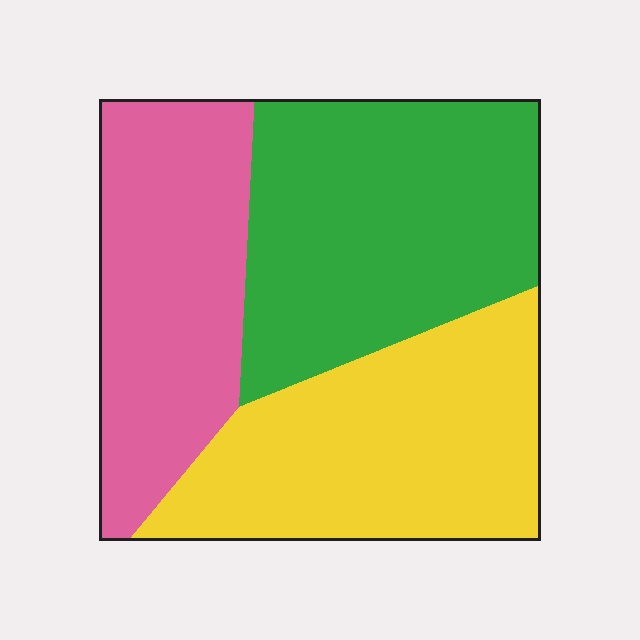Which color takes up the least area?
Pink, at roughly 30%.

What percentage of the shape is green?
Green covers 37% of the shape.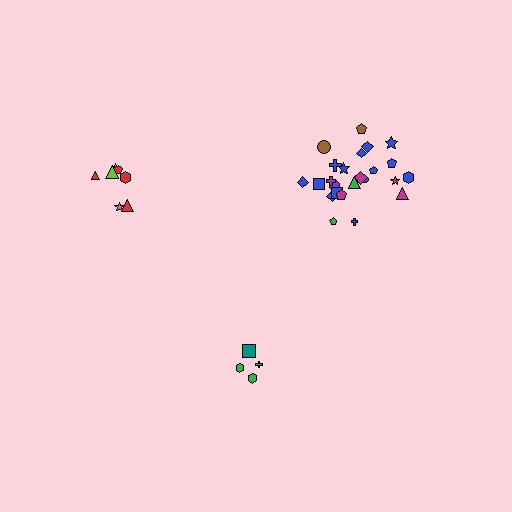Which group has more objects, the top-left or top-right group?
The top-right group.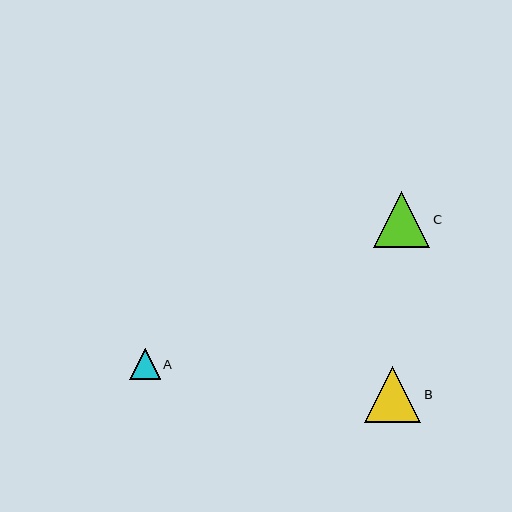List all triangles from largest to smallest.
From largest to smallest: C, B, A.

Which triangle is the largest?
Triangle C is the largest with a size of approximately 56 pixels.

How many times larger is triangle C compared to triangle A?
Triangle C is approximately 1.8 times the size of triangle A.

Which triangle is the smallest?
Triangle A is the smallest with a size of approximately 31 pixels.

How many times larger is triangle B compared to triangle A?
Triangle B is approximately 1.8 times the size of triangle A.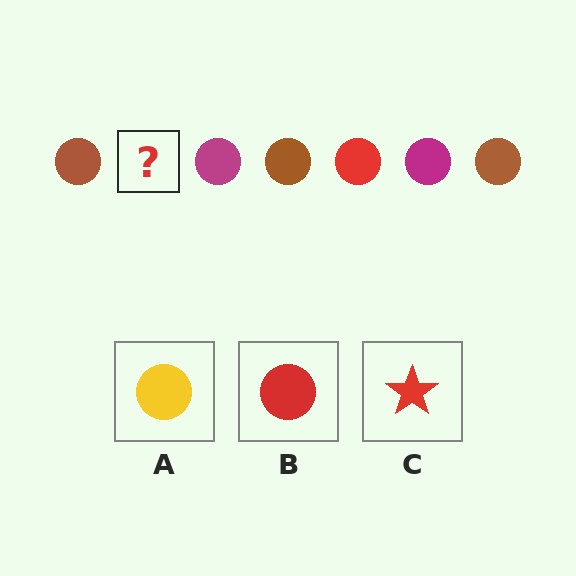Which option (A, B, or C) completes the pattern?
B.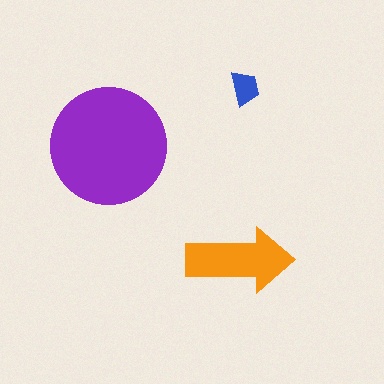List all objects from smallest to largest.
The blue trapezoid, the orange arrow, the purple circle.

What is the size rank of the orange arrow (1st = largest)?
2nd.